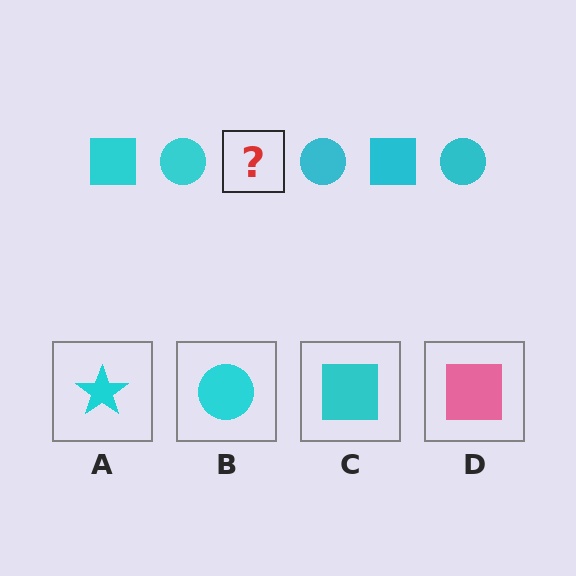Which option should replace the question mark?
Option C.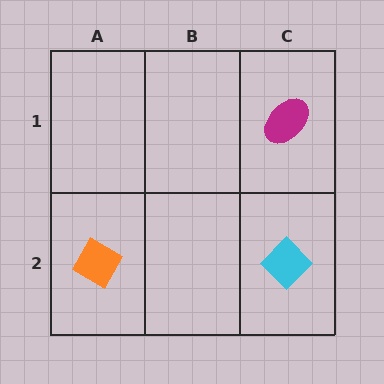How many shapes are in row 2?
2 shapes.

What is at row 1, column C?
A magenta ellipse.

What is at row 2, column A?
An orange diamond.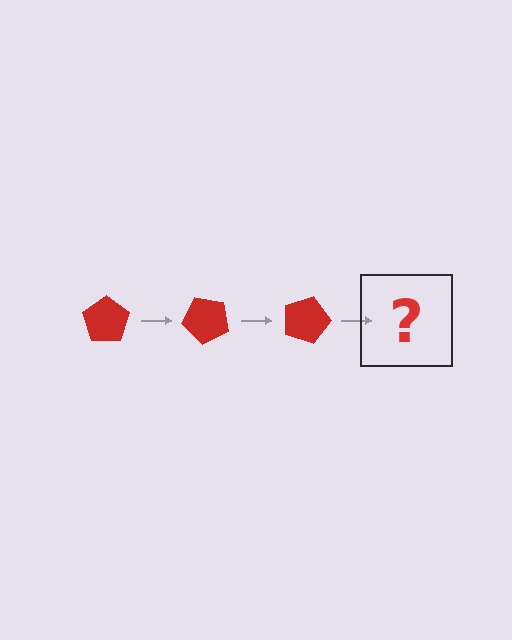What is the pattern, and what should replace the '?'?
The pattern is that the pentagon rotates 45 degrees each step. The '?' should be a red pentagon rotated 135 degrees.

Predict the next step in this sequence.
The next step is a red pentagon rotated 135 degrees.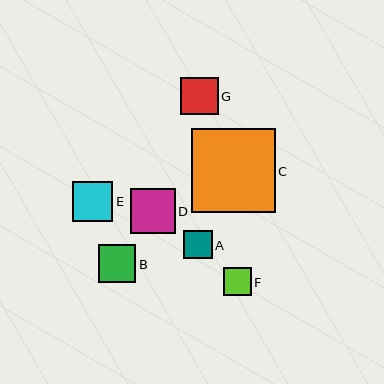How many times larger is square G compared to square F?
Square G is approximately 1.4 times the size of square F.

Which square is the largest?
Square C is the largest with a size of approximately 84 pixels.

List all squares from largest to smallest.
From largest to smallest: C, D, E, G, B, A, F.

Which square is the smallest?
Square F is the smallest with a size of approximately 27 pixels.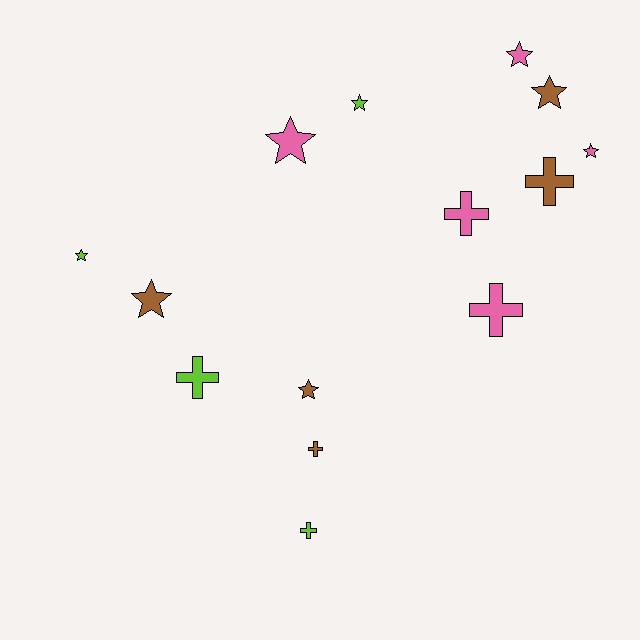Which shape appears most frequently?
Star, with 8 objects.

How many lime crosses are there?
There are 2 lime crosses.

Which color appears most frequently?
Pink, with 5 objects.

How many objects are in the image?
There are 14 objects.